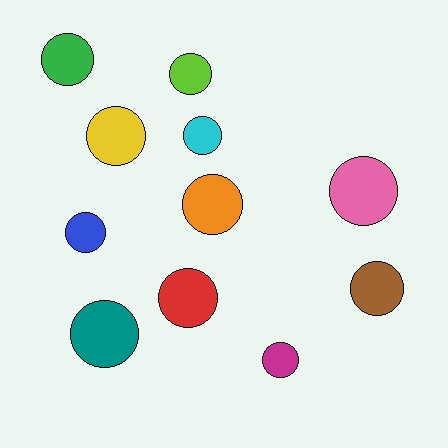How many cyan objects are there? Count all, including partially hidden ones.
There is 1 cyan object.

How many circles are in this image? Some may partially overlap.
There are 11 circles.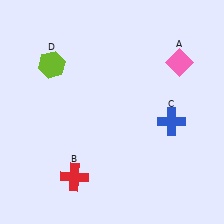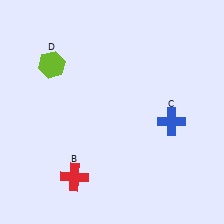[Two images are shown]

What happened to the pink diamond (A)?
The pink diamond (A) was removed in Image 2. It was in the top-right area of Image 1.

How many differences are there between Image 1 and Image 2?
There is 1 difference between the two images.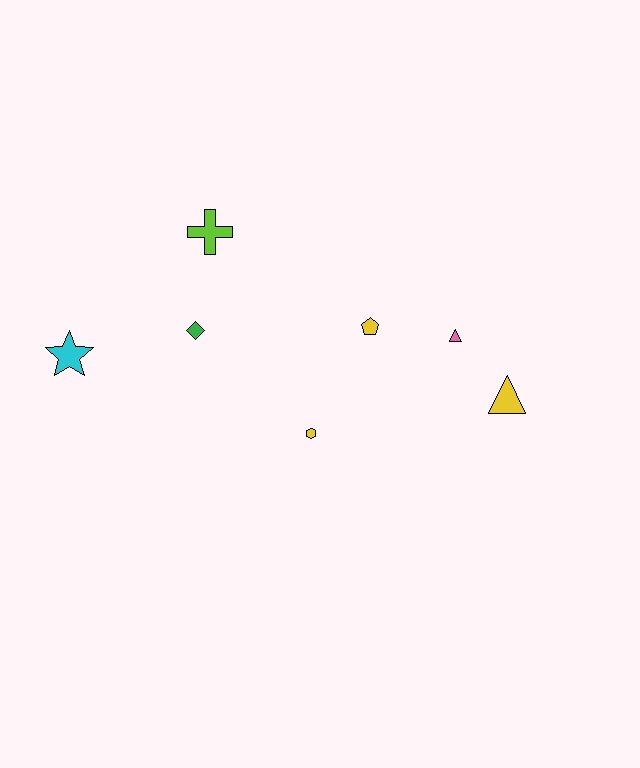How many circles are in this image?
There are no circles.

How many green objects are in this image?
There is 1 green object.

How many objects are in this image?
There are 7 objects.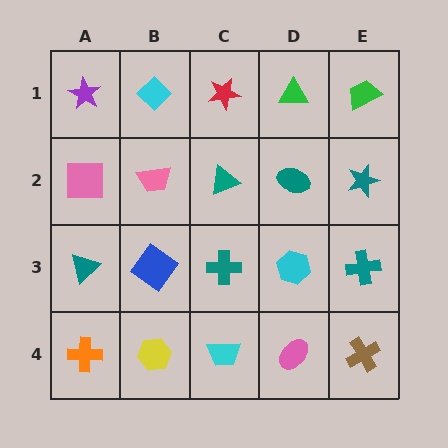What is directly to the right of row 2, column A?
A pink trapezoid.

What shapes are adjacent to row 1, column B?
A pink trapezoid (row 2, column B), a purple star (row 1, column A), a red star (row 1, column C).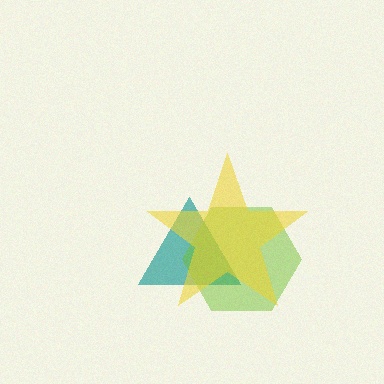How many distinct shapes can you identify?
There are 3 distinct shapes: a teal triangle, a lime hexagon, a yellow star.